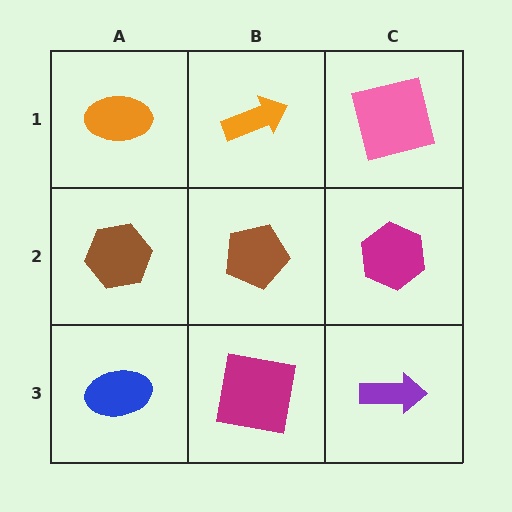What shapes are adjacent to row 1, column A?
A brown hexagon (row 2, column A), an orange arrow (row 1, column B).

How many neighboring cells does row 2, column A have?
3.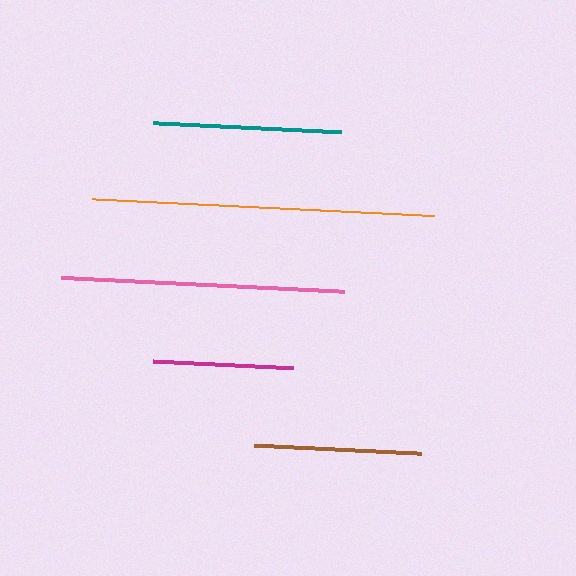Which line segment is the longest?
The orange line is the longest at approximately 343 pixels.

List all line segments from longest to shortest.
From longest to shortest: orange, pink, teal, brown, magenta.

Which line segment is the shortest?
The magenta line is the shortest at approximately 140 pixels.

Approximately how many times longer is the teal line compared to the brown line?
The teal line is approximately 1.1 times the length of the brown line.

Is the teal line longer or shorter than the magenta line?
The teal line is longer than the magenta line.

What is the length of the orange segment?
The orange segment is approximately 343 pixels long.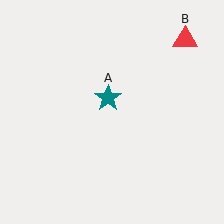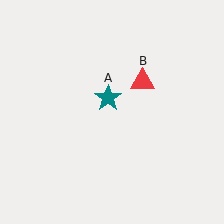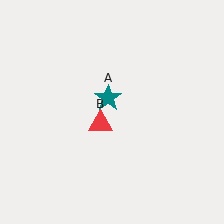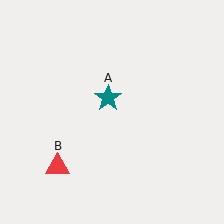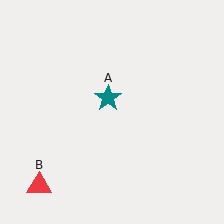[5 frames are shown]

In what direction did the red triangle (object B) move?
The red triangle (object B) moved down and to the left.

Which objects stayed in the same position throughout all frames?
Teal star (object A) remained stationary.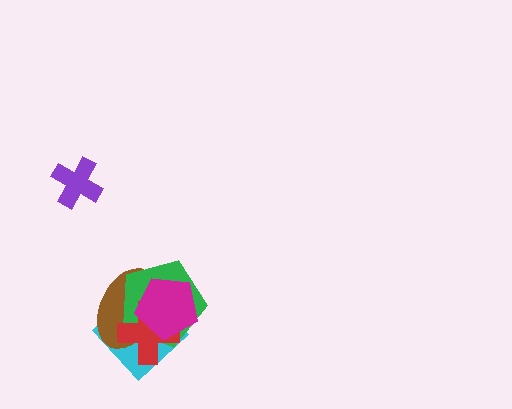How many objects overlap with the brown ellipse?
4 objects overlap with the brown ellipse.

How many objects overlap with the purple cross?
0 objects overlap with the purple cross.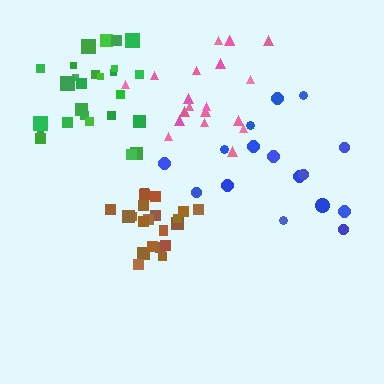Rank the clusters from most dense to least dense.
brown, green, pink, blue.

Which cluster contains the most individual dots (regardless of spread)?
Green (27).